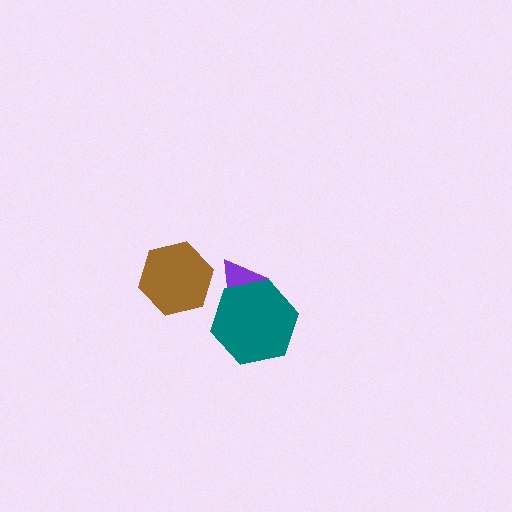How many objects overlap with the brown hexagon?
0 objects overlap with the brown hexagon.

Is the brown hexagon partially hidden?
No, no other shape covers it.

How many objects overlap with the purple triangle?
1 object overlaps with the purple triangle.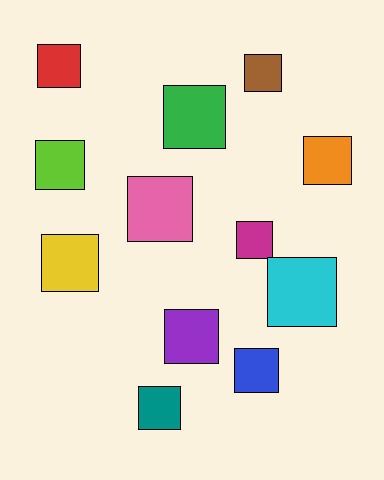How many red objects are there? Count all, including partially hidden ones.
There is 1 red object.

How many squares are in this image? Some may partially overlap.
There are 12 squares.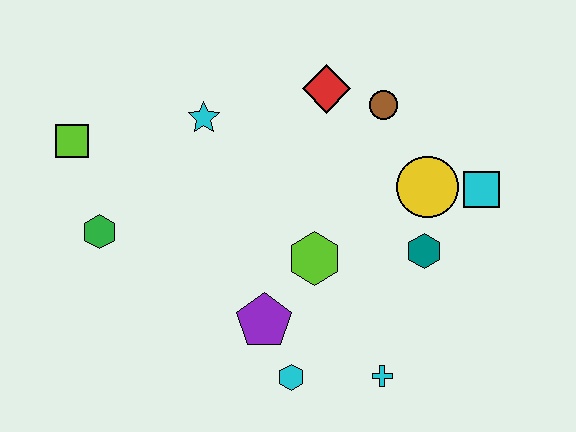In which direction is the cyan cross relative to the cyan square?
The cyan cross is below the cyan square.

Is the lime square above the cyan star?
No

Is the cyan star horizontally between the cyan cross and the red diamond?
No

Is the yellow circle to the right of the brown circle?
Yes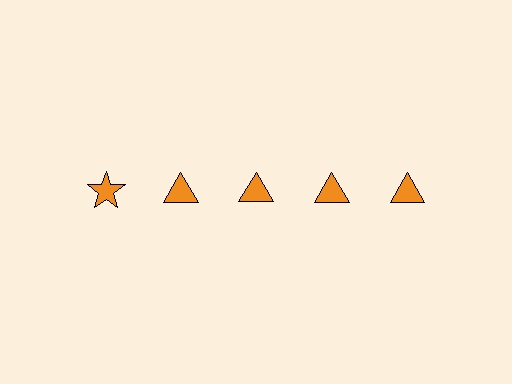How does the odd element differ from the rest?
It has a different shape: star instead of triangle.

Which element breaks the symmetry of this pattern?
The orange star in the top row, leftmost column breaks the symmetry. All other shapes are orange triangles.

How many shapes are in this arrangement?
There are 5 shapes arranged in a grid pattern.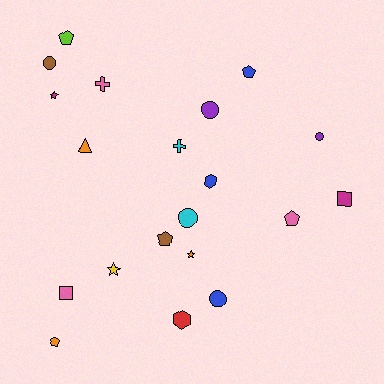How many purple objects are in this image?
There are 2 purple objects.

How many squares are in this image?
There are 2 squares.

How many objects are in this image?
There are 20 objects.